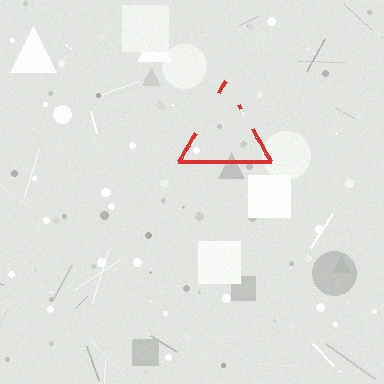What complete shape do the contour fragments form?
The contour fragments form a triangle.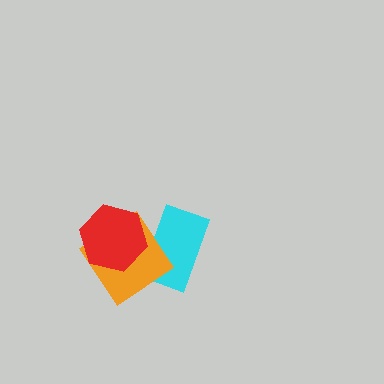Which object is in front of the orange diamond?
The red hexagon is in front of the orange diamond.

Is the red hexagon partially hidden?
No, no other shape covers it.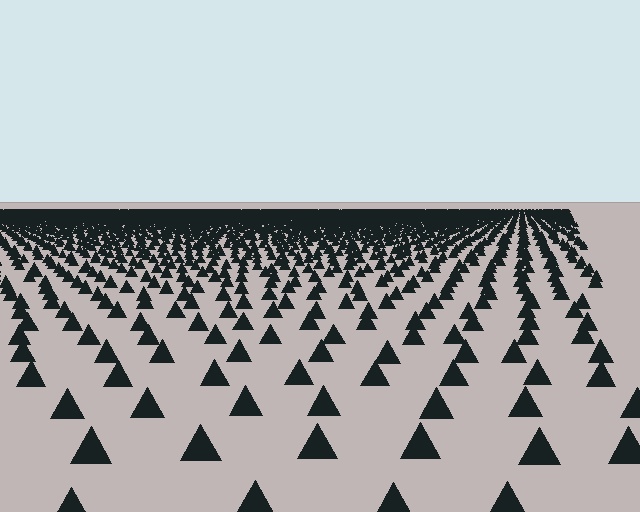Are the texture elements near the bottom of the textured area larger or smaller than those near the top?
Larger. Near the bottom, elements are closer to the viewer and appear at a bigger on-screen size.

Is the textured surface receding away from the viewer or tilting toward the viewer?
The surface is receding away from the viewer. Texture elements get smaller and denser toward the top.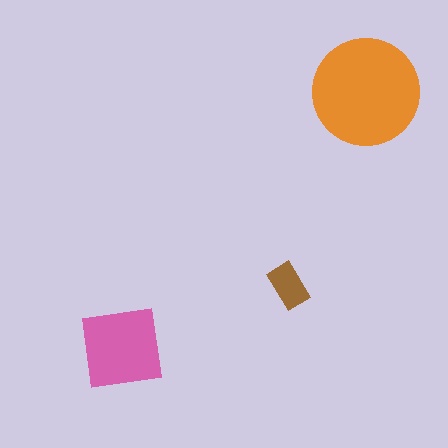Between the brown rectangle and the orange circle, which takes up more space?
The orange circle.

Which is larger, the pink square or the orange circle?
The orange circle.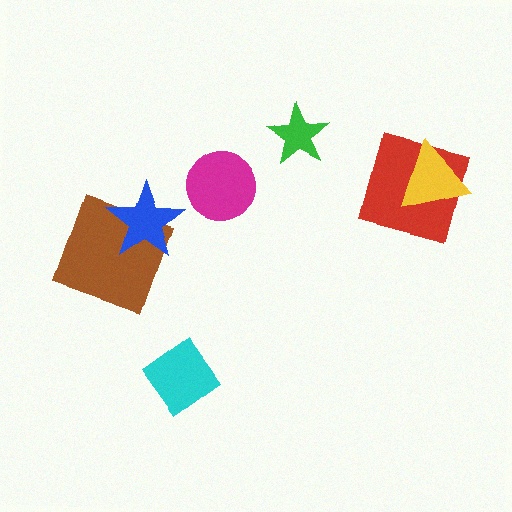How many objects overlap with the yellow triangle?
1 object overlaps with the yellow triangle.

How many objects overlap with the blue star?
1 object overlaps with the blue star.